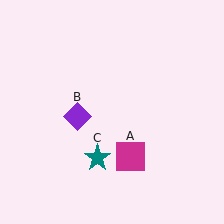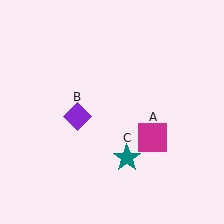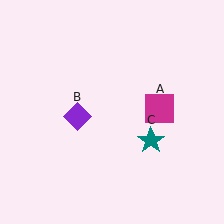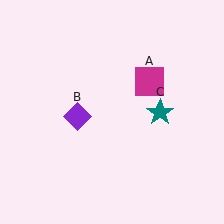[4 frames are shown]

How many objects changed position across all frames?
2 objects changed position: magenta square (object A), teal star (object C).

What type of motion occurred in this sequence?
The magenta square (object A), teal star (object C) rotated counterclockwise around the center of the scene.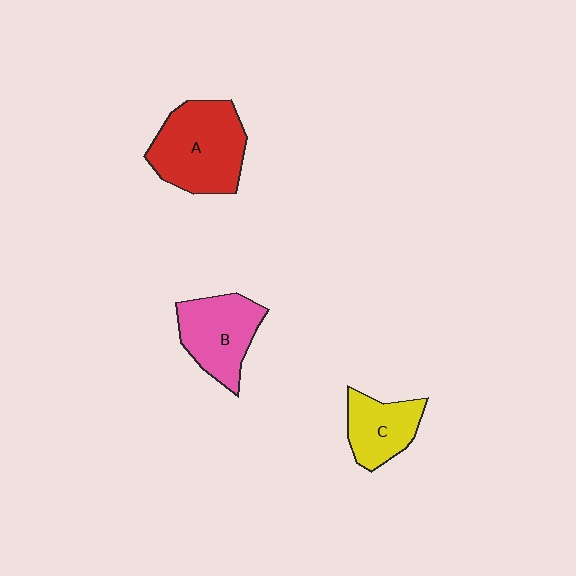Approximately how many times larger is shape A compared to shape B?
Approximately 1.3 times.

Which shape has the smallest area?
Shape C (yellow).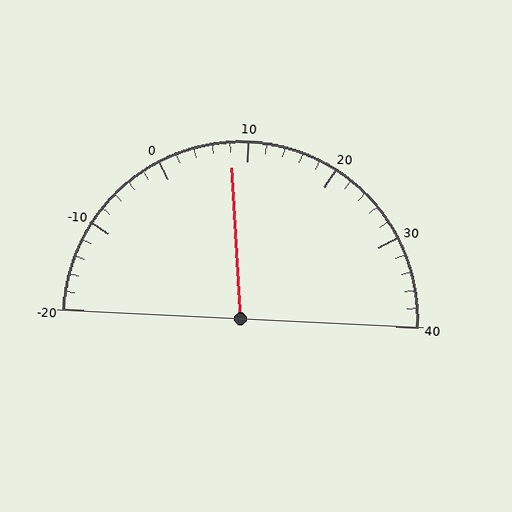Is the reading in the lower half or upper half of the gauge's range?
The reading is in the lower half of the range (-20 to 40).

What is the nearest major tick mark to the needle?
The nearest major tick mark is 10.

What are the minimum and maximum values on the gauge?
The gauge ranges from -20 to 40.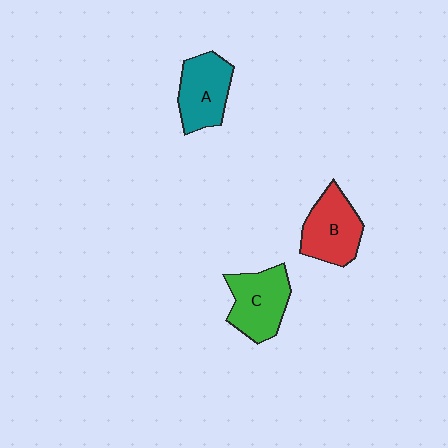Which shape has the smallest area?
Shape A (teal).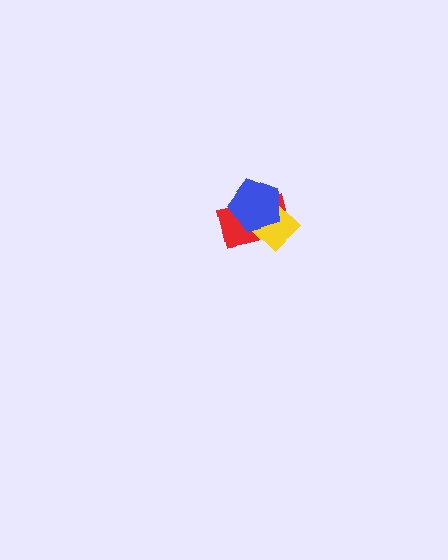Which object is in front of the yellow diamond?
The blue pentagon is in front of the yellow diamond.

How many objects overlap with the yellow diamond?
2 objects overlap with the yellow diamond.